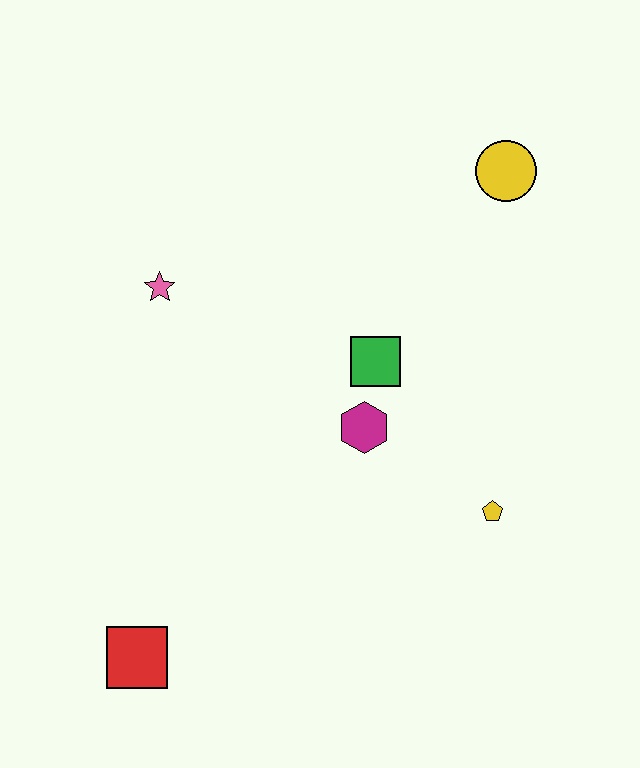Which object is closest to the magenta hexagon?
The green square is closest to the magenta hexagon.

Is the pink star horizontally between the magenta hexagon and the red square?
Yes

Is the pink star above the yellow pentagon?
Yes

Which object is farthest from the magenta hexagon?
The red square is farthest from the magenta hexagon.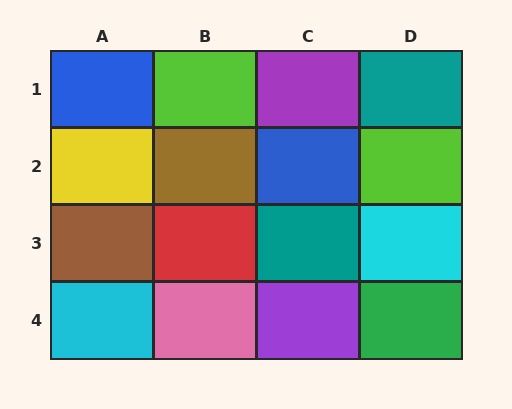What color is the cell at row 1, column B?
Lime.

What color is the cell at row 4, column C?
Purple.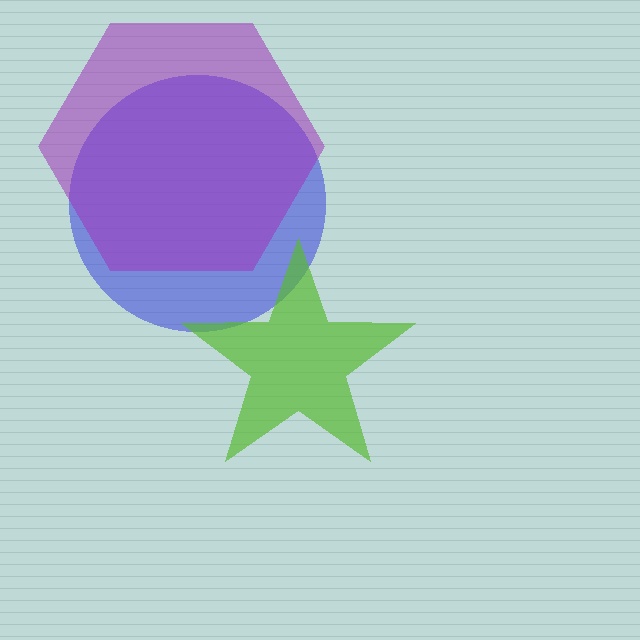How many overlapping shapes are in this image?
There are 3 overlapping shapes in the image.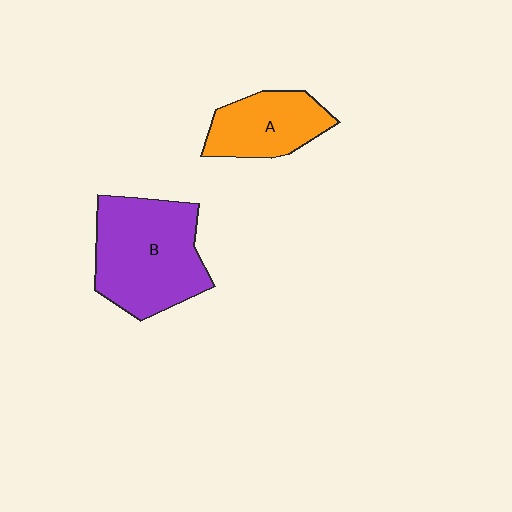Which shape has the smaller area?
Shape A (orange).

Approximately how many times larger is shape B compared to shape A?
Approximately 1.7 times.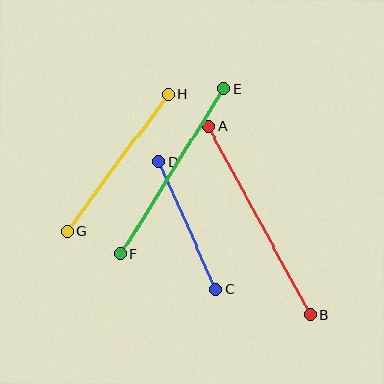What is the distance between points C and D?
The distance is approximately 140 pixels.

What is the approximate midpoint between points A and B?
The midpoint is at approximately (259, 221) pixels.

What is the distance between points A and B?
The distance is approximately 214 pixels.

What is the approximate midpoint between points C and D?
The midpoint is at approximately (188, 225) pixels.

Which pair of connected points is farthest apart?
Points A and B are farthest apart.